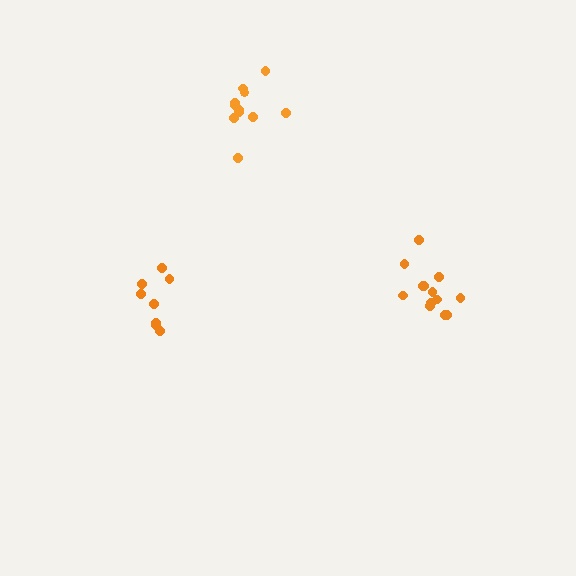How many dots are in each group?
Group 1: 8 dots, Group 2: 13 dots, Group 3: 11 dots (32 total).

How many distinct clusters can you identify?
There are 3 distinct clusters.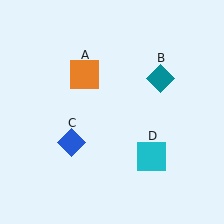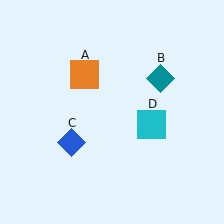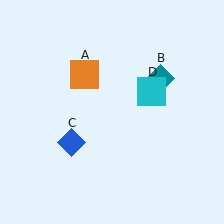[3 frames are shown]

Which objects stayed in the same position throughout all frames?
Orange square (object A) and teal diamond (object B) and blue diamond (object C) remained stationary.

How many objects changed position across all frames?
1 object changed position: cyan square (object D).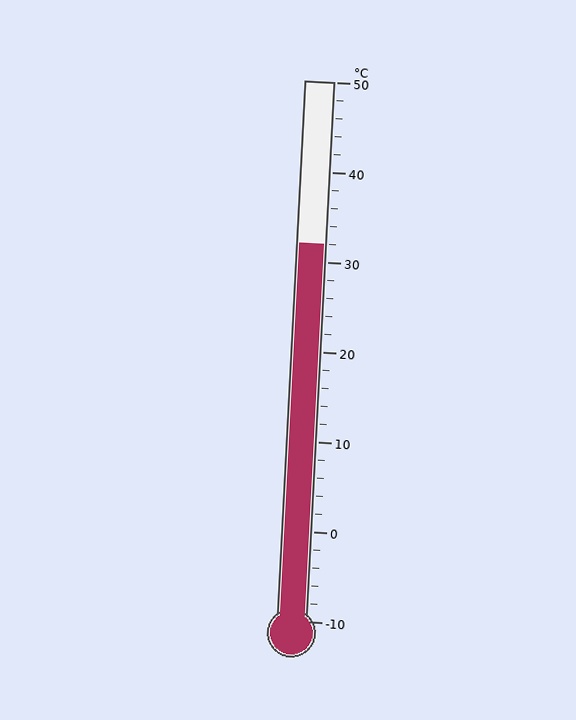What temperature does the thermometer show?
The thermometer shows approximately 32°C.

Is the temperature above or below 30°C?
The temperature is above 30°C.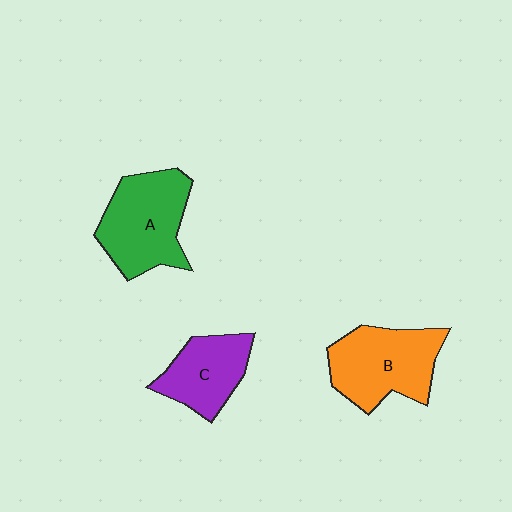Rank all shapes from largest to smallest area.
From largest to smallest: A (green), B (orange), C (purple).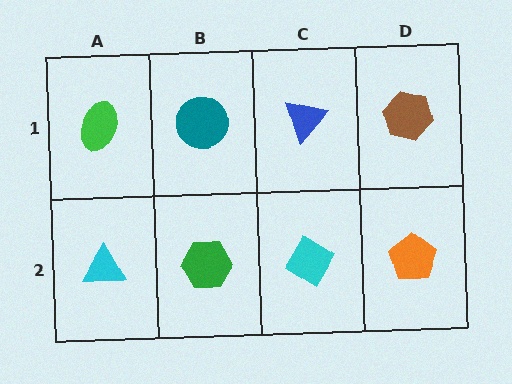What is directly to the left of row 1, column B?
A green ellipse.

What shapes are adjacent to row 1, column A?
A cyan triangle (row 2, column A), a teal circle (row 1, column B).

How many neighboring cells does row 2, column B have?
3.